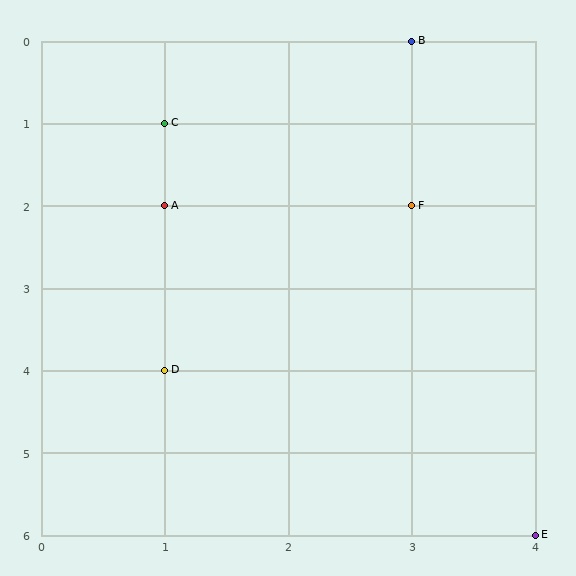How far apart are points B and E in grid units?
Points B and E are 1 column and 6 rows apart (about 6.1 grid units diagonally).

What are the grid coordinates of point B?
Point B is at grid coordinates (3, 0).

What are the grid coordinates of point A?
Point A is at grid coordinates (1, 2).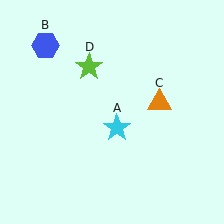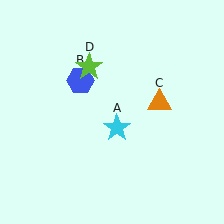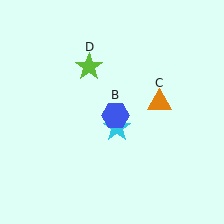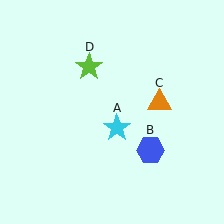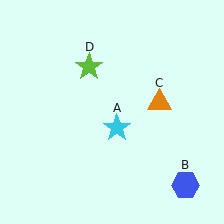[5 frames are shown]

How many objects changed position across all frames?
1 object changed position: blue hexagon (object B).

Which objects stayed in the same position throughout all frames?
Cyan star (object A) and orange triangle (object C) and lime star (object D) remained stationary.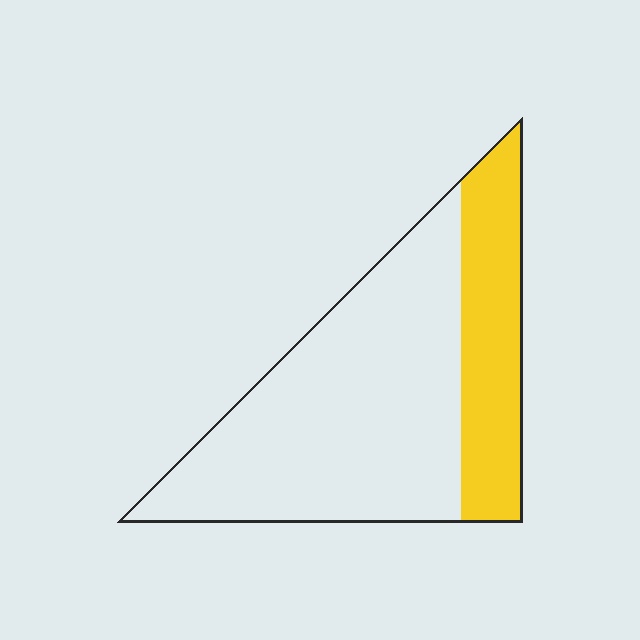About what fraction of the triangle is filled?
About one quarter (1/4).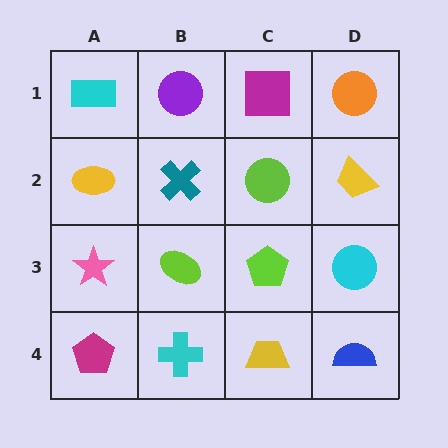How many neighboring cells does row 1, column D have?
2.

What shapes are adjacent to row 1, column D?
A yellow trapezoid (row 2, column D), a magenta square (row 1, column C).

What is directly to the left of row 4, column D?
A yellow trapezoid.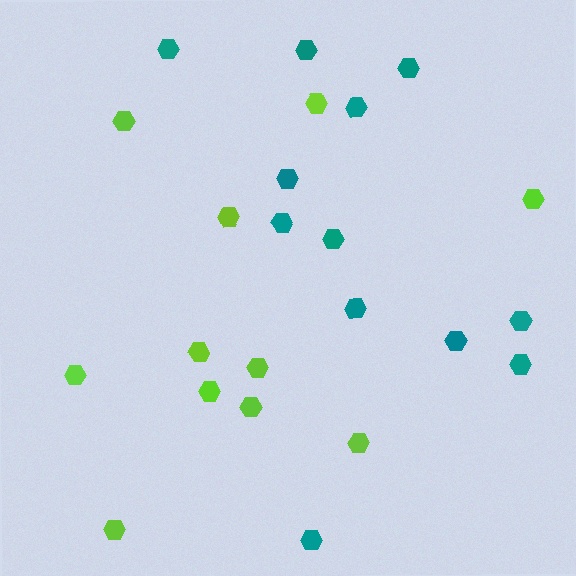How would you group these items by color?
There are 2 groups: one group of teal hexagons (12) and one group of lime hexagons (11).